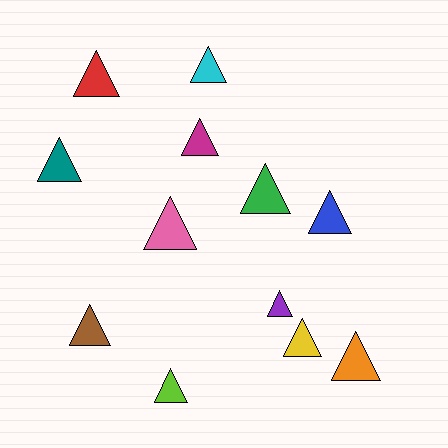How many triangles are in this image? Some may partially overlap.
There are 12 triangles.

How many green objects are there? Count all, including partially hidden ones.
There is 1 green object.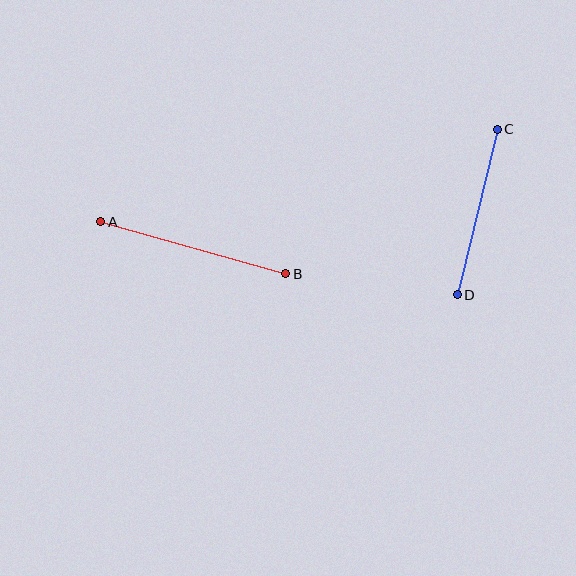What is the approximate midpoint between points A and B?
The midpoint is at approximately (193, 248) pixels.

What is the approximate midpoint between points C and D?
The midpoint is at approximately (477, 212) pixels.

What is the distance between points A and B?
The distance is approximately 192 pixels.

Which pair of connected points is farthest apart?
Points A and B are farthest apart.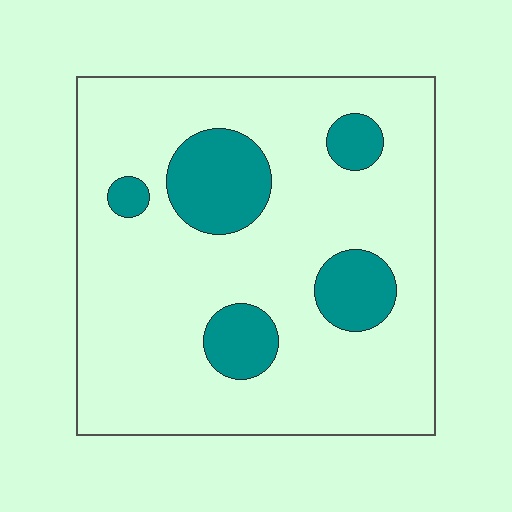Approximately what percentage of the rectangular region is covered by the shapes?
Approximately 20%.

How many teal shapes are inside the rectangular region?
5.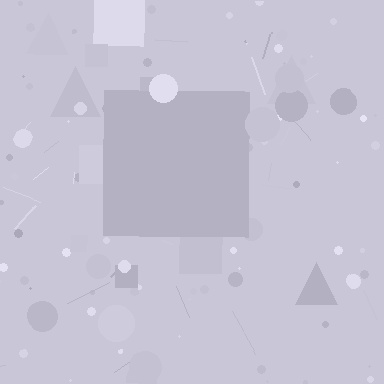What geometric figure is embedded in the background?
A square is embedded in the background.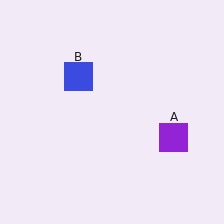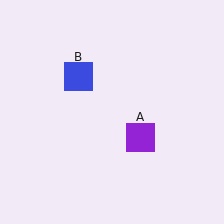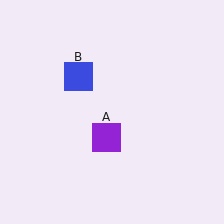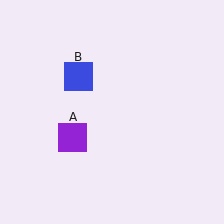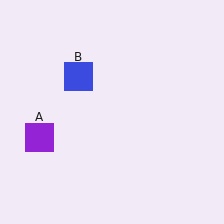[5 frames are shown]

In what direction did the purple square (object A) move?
The purple square (object A) moved left.